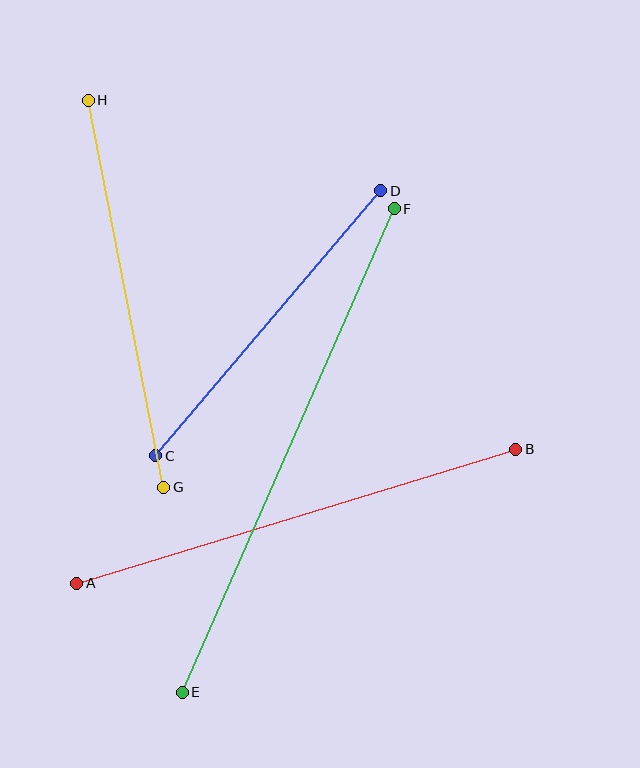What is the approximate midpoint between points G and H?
The midpoint is at approximately (126, 294) pixels.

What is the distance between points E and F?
The distance is approximately 528 pixels.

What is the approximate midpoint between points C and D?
The midpoint is at approximately (268, 323) pixels.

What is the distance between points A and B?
The distance is approximately 459 pixels.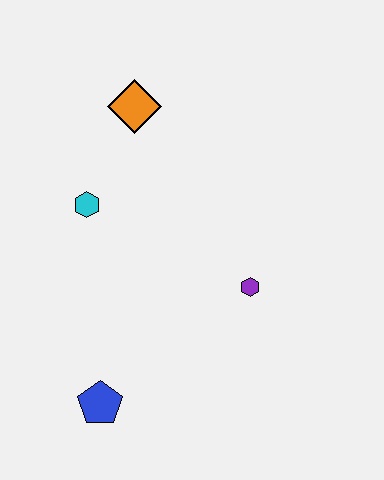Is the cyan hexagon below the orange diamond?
Yes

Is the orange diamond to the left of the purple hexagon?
Yes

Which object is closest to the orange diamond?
The cyan hexagon is closest to the orange diamond.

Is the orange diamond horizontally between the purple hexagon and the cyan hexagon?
Yes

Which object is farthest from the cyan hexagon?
The blue pentagon is farthest from the cyan hexagon.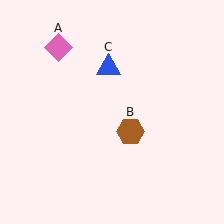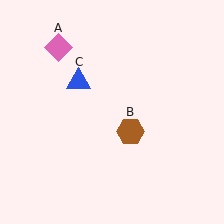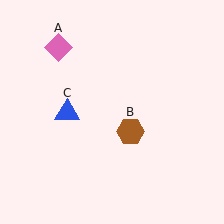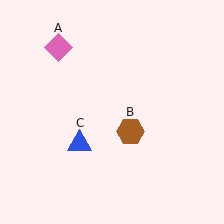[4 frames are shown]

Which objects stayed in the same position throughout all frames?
Pink diamond (object A) and brown hexagon (object B) remained stationary.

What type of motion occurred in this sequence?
The blue triangle (object C) rotated counterclockwise around the center of the scene.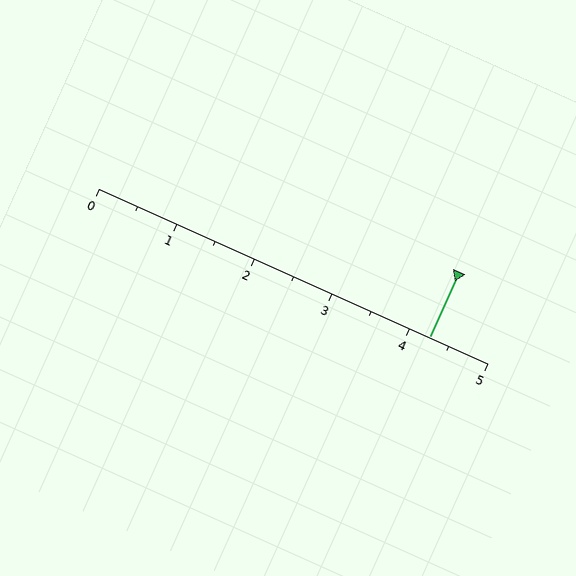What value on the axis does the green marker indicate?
The marker indicates approximately 4.2.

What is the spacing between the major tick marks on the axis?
The major ticks are spaced 1 apart.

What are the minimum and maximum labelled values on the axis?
The axis runs from 0 to 5.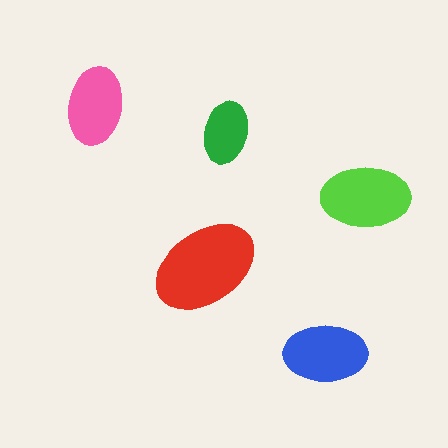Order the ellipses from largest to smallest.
the red one, the lime one, the blue one, the pink one, the green one.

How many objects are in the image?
There are 5 objects in the image.